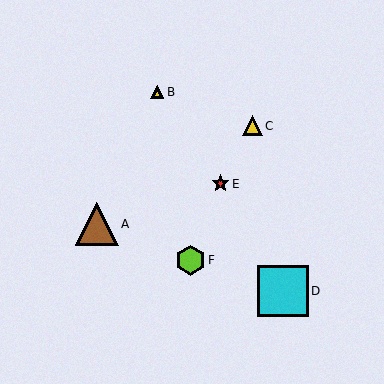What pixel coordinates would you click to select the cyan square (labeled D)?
Click at (283, 291) to select the cyan square D.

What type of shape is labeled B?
Shape B is a yellow triangle.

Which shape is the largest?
The cyan square (labeled D) is the largest.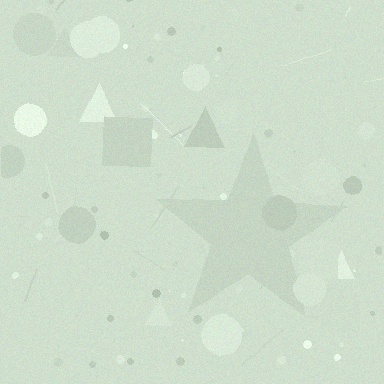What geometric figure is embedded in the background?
A star is embedded in the background.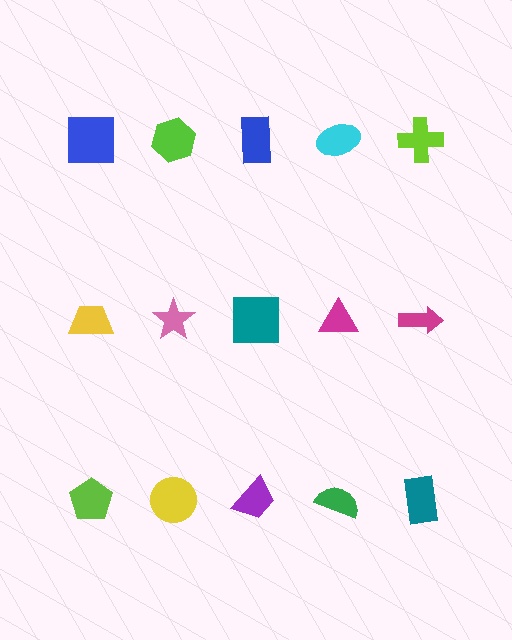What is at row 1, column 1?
A blue square.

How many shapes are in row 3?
5 shapes.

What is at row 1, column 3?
A blue rectangle.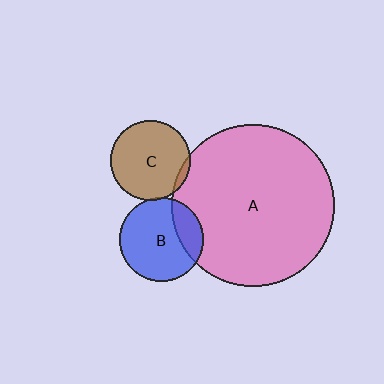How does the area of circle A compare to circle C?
Approximately 4.1 times.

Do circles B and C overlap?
Yes.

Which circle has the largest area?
Circle A (pink).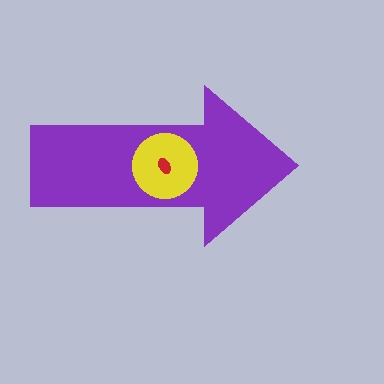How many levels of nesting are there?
3.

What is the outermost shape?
The purple arrow.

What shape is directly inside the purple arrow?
The yellow circle.